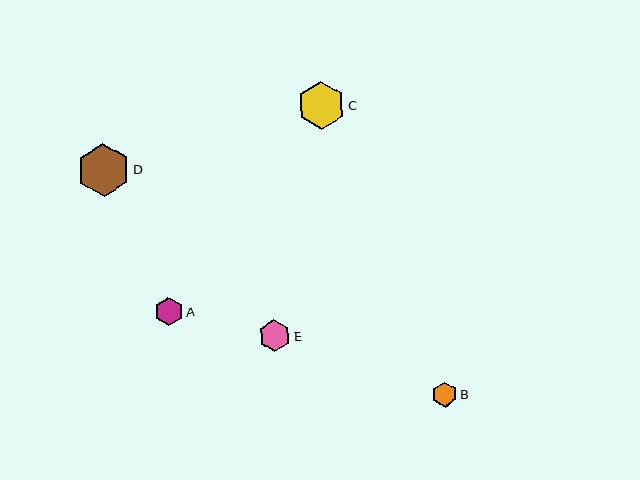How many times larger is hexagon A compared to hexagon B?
Hexagon A is approximately 1.1 times the size of hexagon B.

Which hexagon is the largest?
Hexagon D is the largest with a size of approximately 53 pixels.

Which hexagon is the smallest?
Hexagon B is the smallest with a size of approximately 25 pixels.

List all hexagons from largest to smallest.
From largest to smallest: D, C, E, A, B.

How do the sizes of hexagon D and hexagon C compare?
Hexagon D and hexagon C are approximately the same size.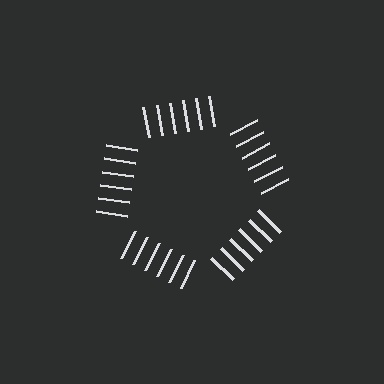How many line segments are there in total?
30 — 6 along each of the 5 edges.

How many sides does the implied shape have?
5 sides — the line-ends trace a pentagon.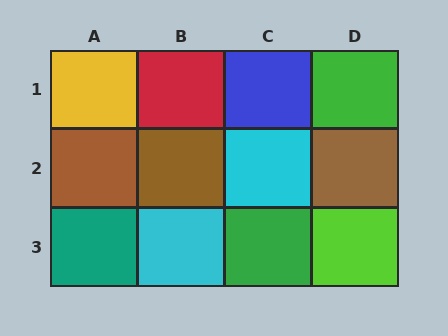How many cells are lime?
1 cell is lime.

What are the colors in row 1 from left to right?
Yellow, red, blue, green.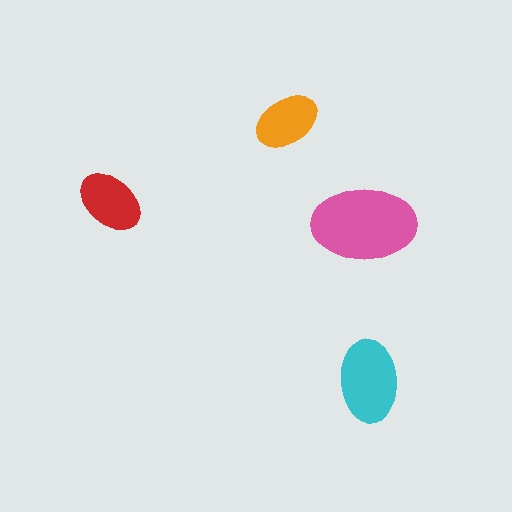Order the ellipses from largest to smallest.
the pink one, the cyan one, the red one, the orange one.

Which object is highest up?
The orange ellipse is topmost.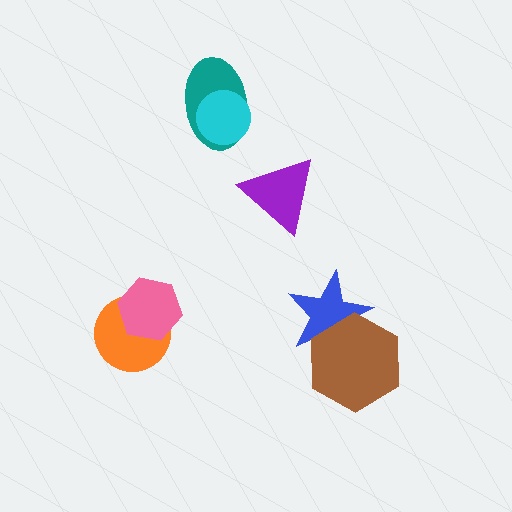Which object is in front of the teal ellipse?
The cyan circle is in front of the teal ellipse.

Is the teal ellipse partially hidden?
Yes, it is partially covered by another shape.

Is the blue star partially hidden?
Yes, it is partially covered by another shape.